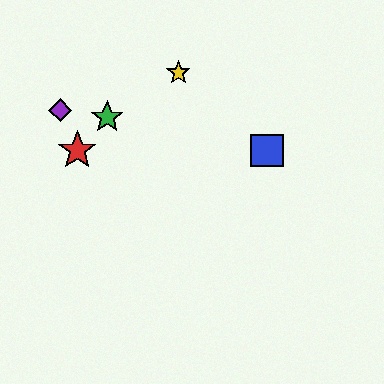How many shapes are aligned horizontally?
2 shapes (the red star, the blue square) are aligned horizontally.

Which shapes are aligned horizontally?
The red star, the blue square are aligned horizontally.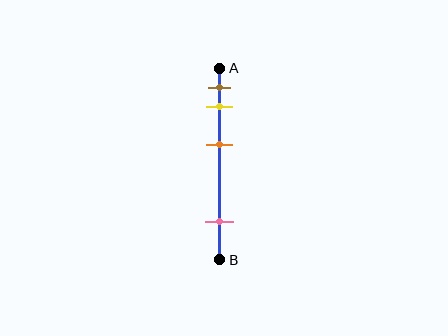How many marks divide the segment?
There are 4 marks dividing the segment.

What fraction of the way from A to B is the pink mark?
The pink mark is approximately 80% (0.8) of the way from A to B.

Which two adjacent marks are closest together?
The brown and yellow marks are the closest adjacent pair.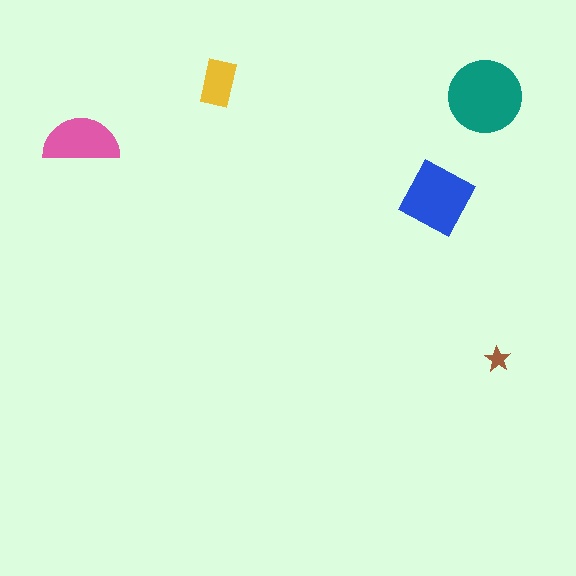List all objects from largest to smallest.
The teal circle, the blue diamond, the pink semicircle, the yellow rectangle, the brown star.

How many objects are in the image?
There are 5 objects in the image.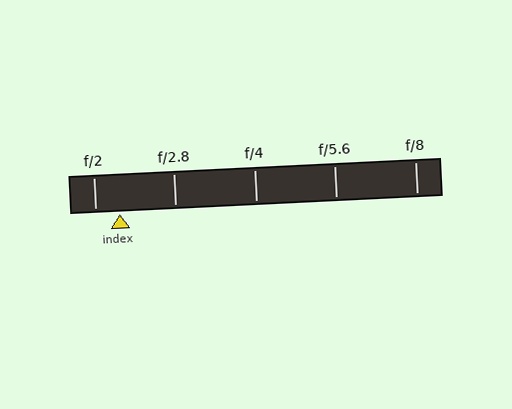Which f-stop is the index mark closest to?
The index mark is closest to f/2.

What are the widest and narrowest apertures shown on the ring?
The widest aperture shown is f/2 and the narrowest is f/8.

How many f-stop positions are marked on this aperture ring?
There are 5 f-stop positions marked.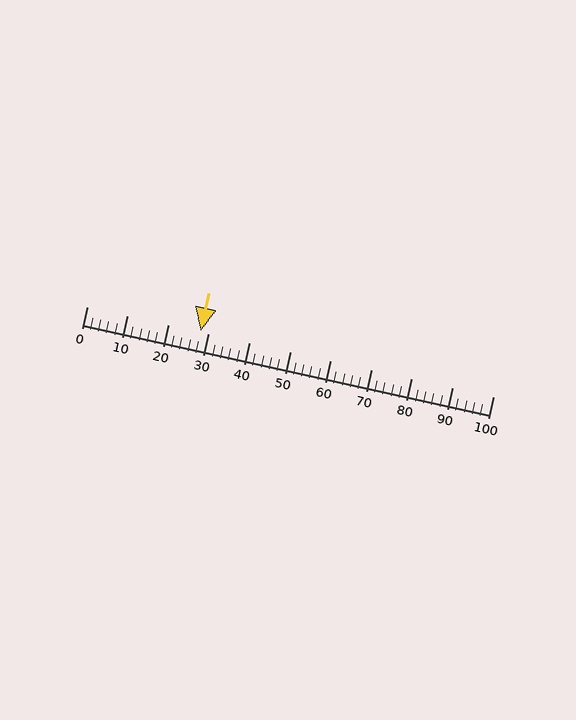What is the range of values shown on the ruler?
The ruler shows values from 0 to 100.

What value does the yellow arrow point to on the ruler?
The yellow arrow points to approximately 28.